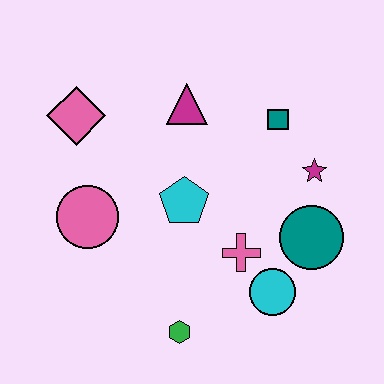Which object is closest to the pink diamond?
The pink circle is closest to the pink diamond.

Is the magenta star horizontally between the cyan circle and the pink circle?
No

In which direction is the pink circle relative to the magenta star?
The pink circle is to the left of the magenta star.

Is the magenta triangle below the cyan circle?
No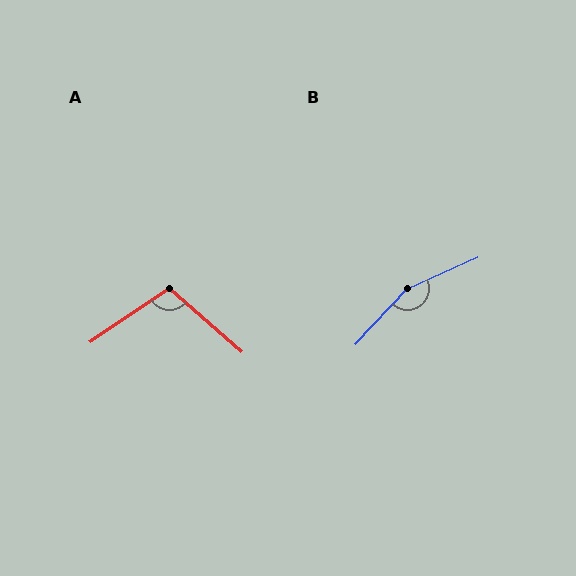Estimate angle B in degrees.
Approximately 157 degrees.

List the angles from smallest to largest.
A (105°), B (157°).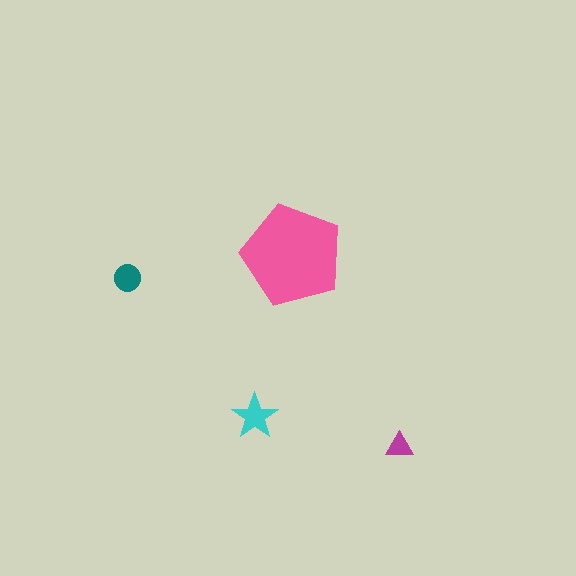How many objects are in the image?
There are 4 objects in the image.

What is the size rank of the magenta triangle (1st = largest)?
4th.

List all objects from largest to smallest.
The pink pentagon, the cyan star, the teal circle, the magenta triangle.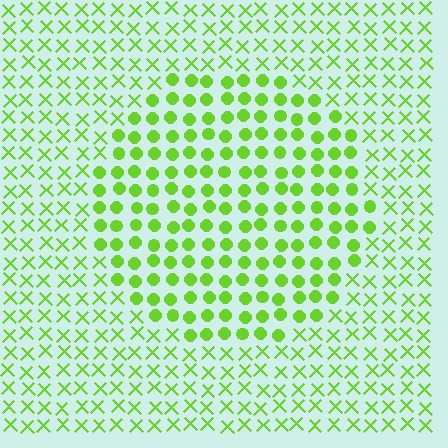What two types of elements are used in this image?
The image uses circles inside the circle region and X marks outside it.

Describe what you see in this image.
The image is filled with small lime elements arranged in a uniform grid. A circle-shaped region contains circles, while the surrounding area contains X marks. The boundary is defined purely by the change in element shape.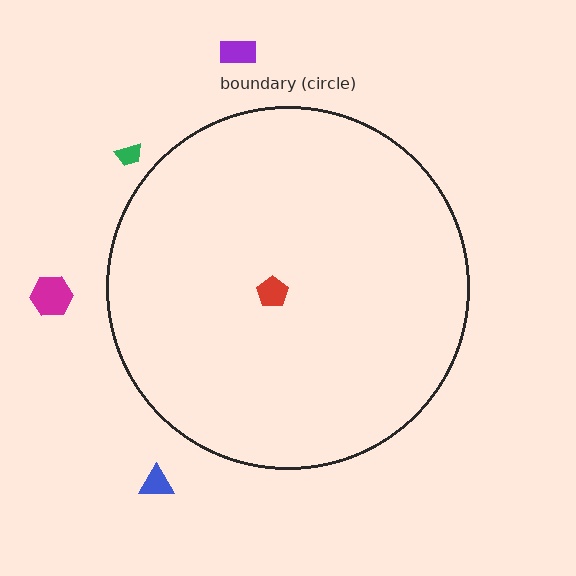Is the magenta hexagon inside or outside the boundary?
Outside.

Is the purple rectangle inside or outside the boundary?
Outside.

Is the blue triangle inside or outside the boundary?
Outside.